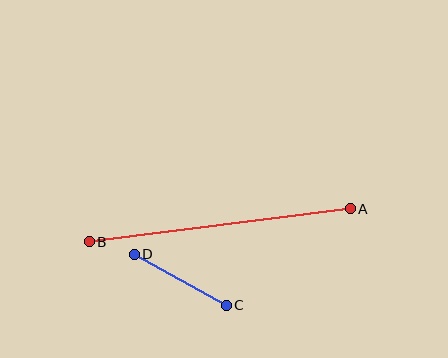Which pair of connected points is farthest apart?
Points A and B are farthest apart.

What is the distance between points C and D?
The distance is approximately 105 pixels.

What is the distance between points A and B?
The distance is approximately 263 pixels.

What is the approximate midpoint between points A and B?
The midpoint is at approximately (220, 225) pixels.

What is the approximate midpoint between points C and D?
The midpoint is at approximately (180, 280) pixels.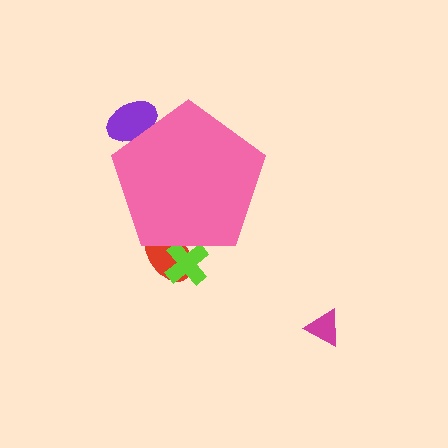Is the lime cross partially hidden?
Yes, the lime cross is partially hidden behind the pink pentagon.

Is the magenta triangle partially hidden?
No, the magenta triangle is fully visible.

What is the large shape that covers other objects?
A pink pentagon.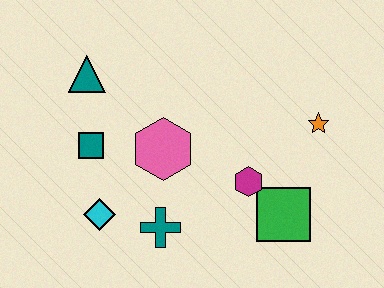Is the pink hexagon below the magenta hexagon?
No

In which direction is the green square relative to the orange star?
The green square is below the orange star.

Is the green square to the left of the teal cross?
No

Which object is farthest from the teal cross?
The orange star is farthest from the teal cross.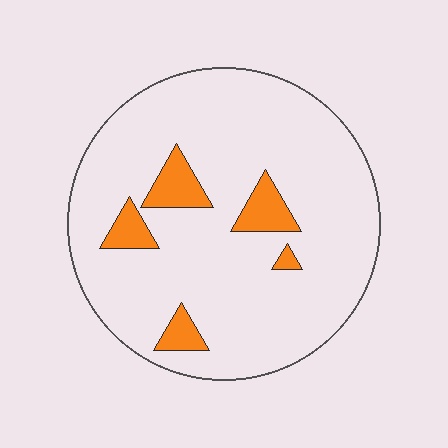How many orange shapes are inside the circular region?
5.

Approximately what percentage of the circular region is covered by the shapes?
Approximately 10%.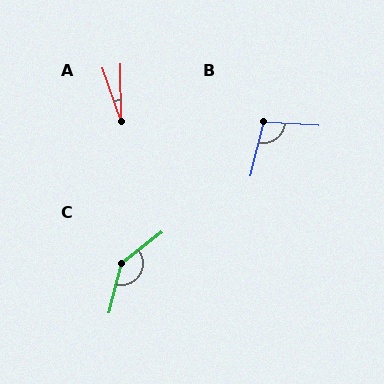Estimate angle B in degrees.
Approximately 100 degrees.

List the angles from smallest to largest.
A (19°), B (100°), C (142°).